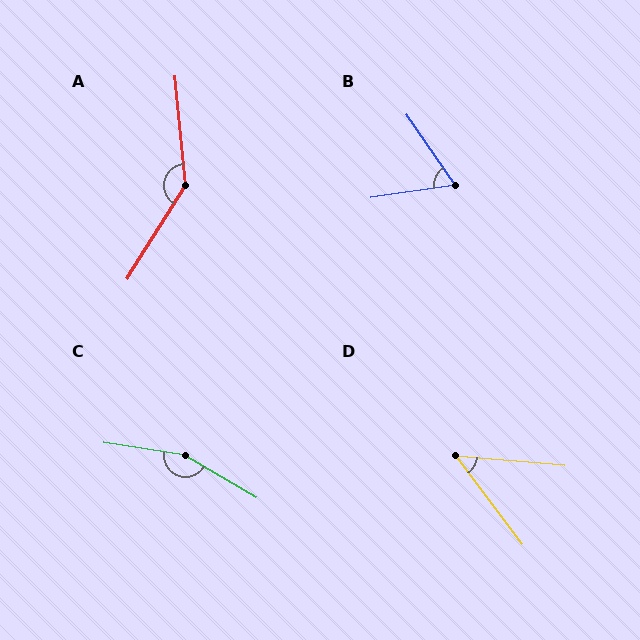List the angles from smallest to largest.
D (48°), B (64°), A (143°), C (158°).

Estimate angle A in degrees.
Approximately 143 degrees.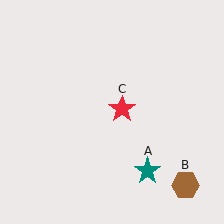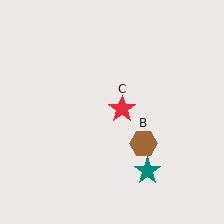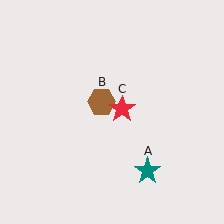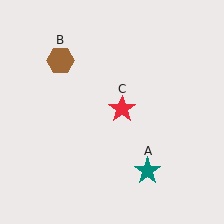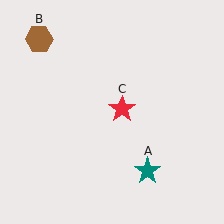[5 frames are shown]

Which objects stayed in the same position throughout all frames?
Teal star (object A) and red star (object C) remained stationary.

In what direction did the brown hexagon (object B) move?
The brown hexagon (object B) moved up and to the left.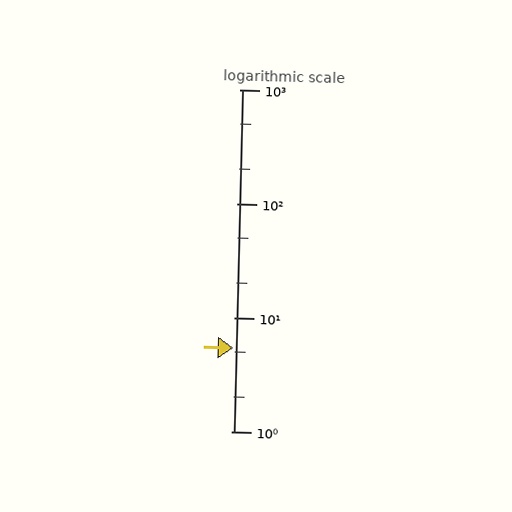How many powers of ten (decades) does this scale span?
The scale spans 3 decades, from 1 to 1000.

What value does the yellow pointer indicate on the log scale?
The pointer indicates approximately 5.4.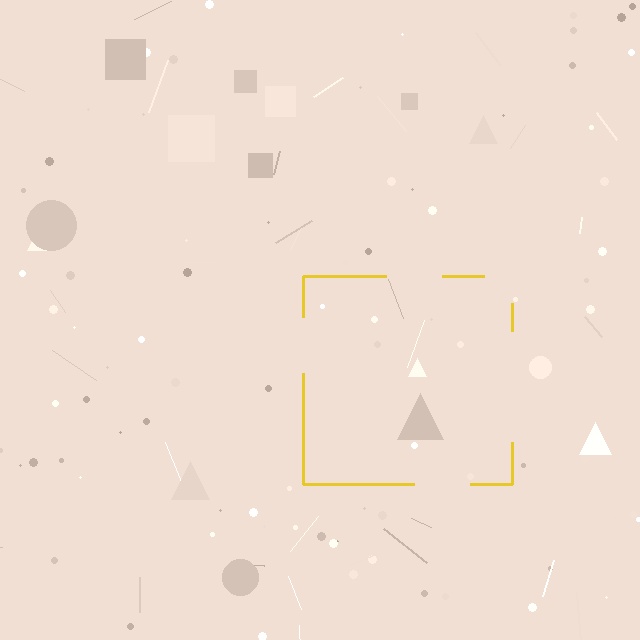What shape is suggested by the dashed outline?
The dashed outline suggests a square.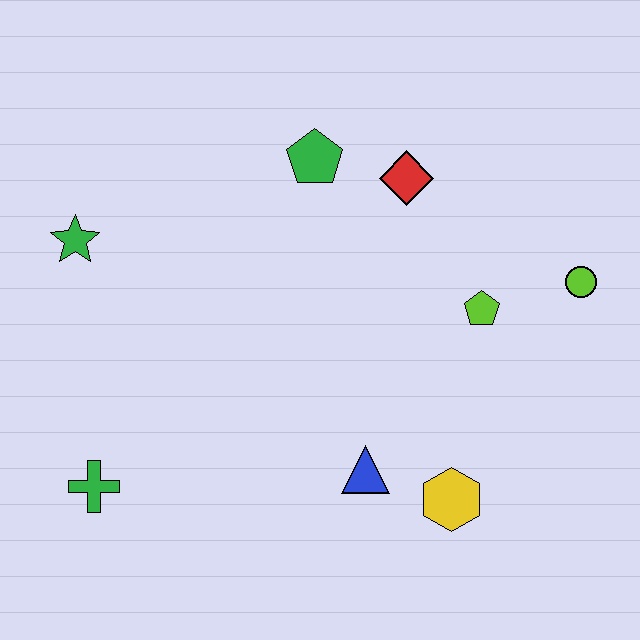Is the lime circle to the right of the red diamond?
Yes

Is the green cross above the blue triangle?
No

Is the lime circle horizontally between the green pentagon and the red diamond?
No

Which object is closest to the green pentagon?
The red diamond is closest to the green pentagon.